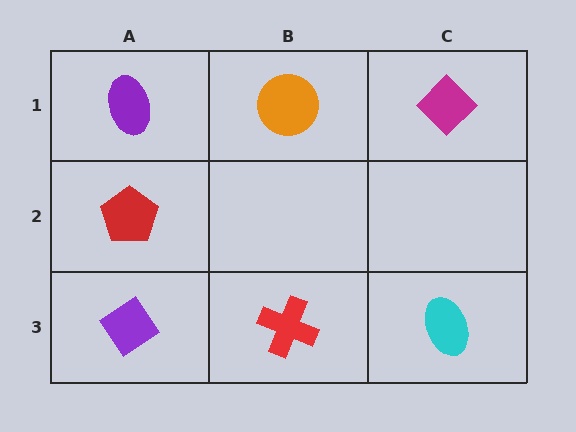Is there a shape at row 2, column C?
No, that cell is empty.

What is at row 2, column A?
A red pentagon.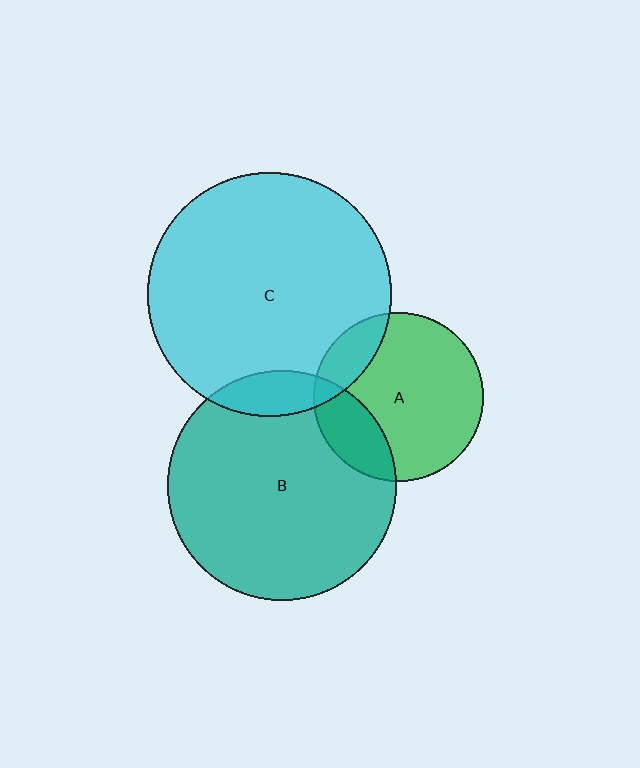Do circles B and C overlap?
Yes.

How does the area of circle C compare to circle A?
Approximately 2.1 times.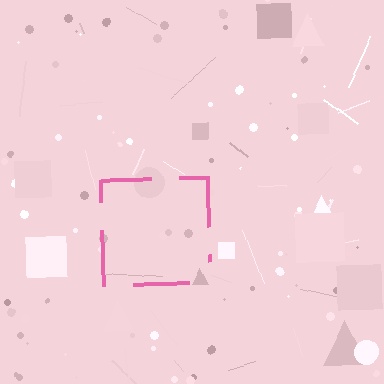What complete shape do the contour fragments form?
The contour fragments form a square.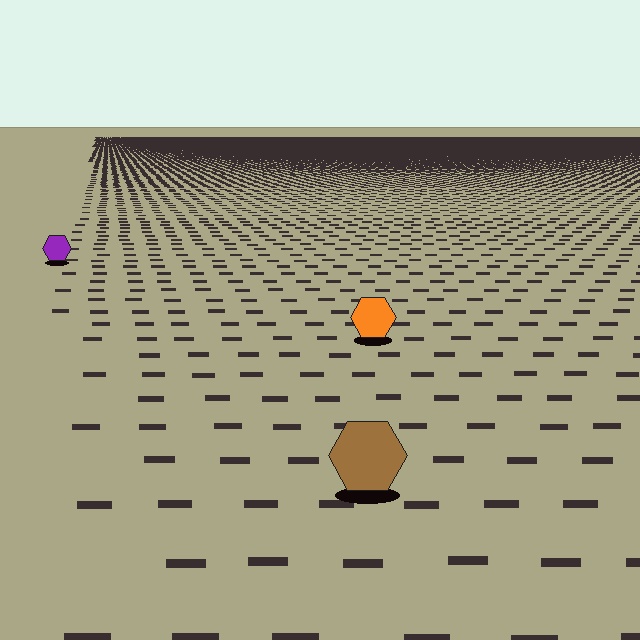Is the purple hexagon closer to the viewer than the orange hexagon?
No. The orange hexagon is closer — you can tell from the texture gradient: the ground texture is coarser near it.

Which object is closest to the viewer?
The brown hexagon is closest. The texture marks near it are larger and more spread out.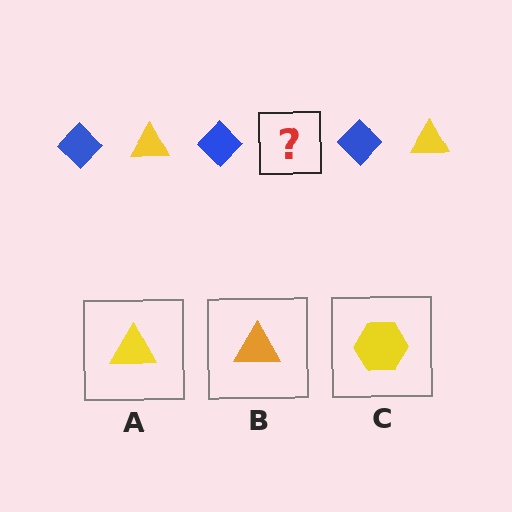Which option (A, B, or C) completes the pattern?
A.